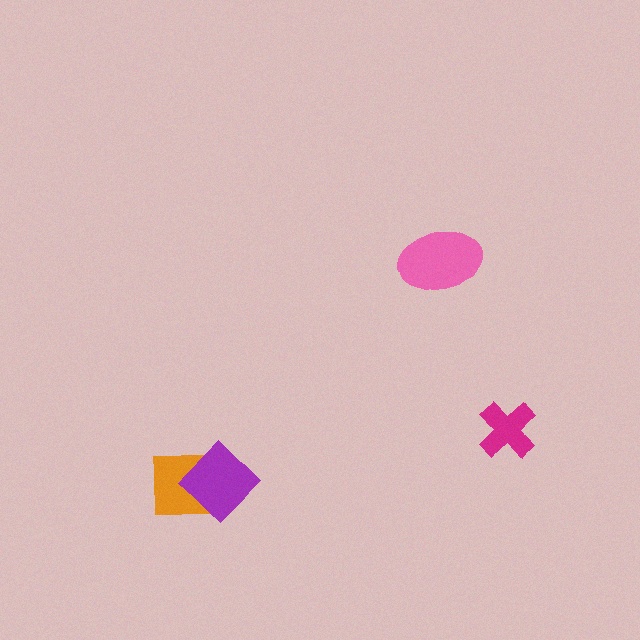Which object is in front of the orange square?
The purple diamond is in front of the orange square.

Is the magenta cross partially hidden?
No, no other shape covers it.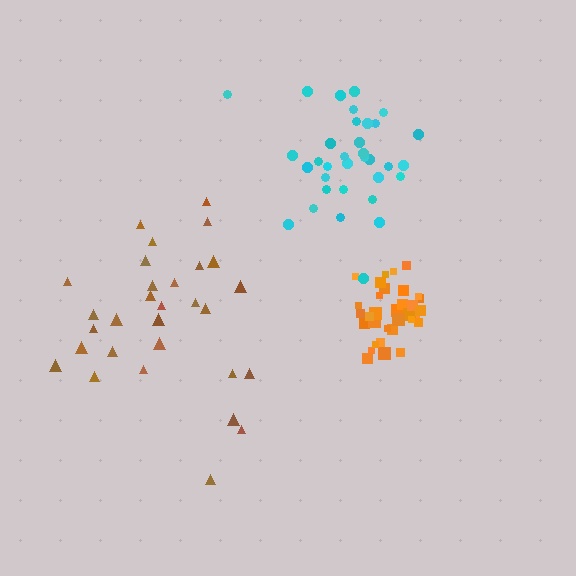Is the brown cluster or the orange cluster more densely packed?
Orange.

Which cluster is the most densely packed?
Orange.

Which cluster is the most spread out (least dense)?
Brown.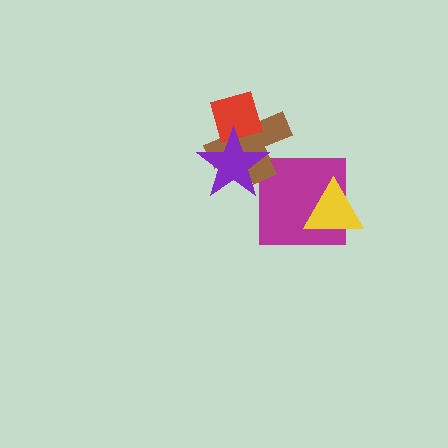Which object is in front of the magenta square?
The yellow triangle is in front of the magenta square.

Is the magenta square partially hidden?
Yes, it is partially covered by another shape.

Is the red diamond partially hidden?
Yes, it is partially covered by another shape.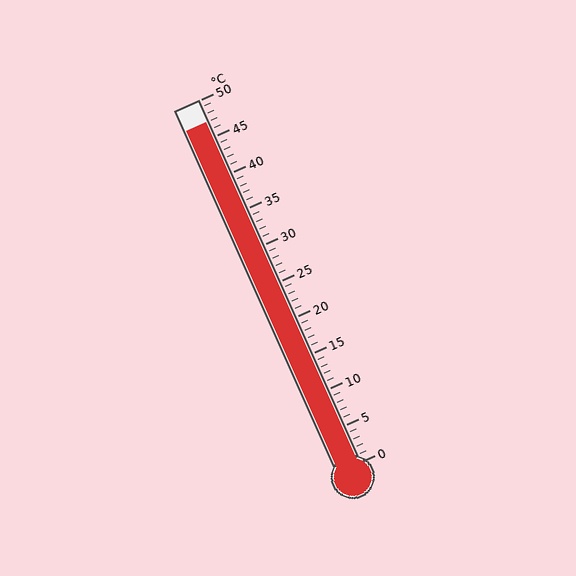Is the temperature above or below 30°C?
The temperature is above 30°C.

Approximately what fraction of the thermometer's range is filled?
The thermometer is filled to approximately 95% of its range.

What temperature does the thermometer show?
The thermometer shows approximately 47°C.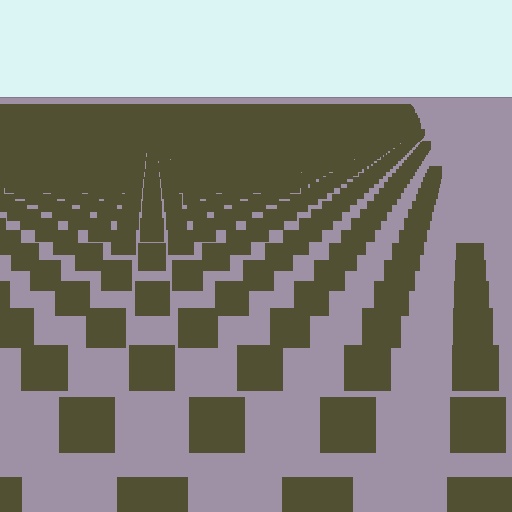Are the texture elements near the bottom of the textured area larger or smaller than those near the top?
Larger. Near the bottom, elements are closer to the viewer and appear at a bigger on-screen size.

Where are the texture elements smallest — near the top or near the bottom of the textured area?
Near the top.